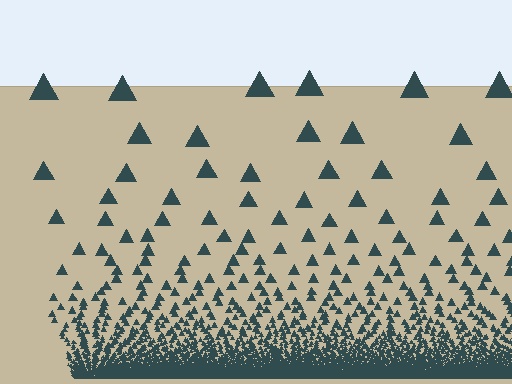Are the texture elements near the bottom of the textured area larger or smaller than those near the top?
Smaller. The gradient is inverted — elements near the bottom are smaller and denser.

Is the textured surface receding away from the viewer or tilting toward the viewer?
The surface appears to tilt toward the viewer. Texture elements get larger and sparser toward the top.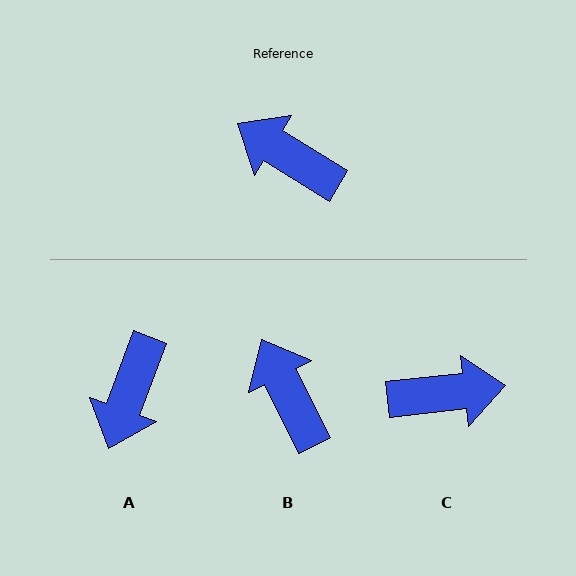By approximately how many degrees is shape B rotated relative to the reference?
Approximately 32 degrees clockwise.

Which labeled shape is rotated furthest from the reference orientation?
C, about 142 degrees away.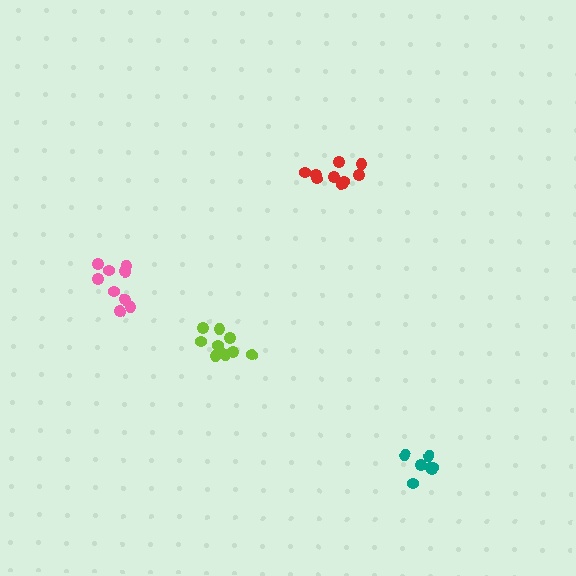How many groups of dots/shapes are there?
There are 4 groups.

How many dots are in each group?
Group 1: 9 dots, Group 2: 10 dots, Group 3: 7 dots, Group 4: 9 dots (35 total).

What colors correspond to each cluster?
The clusters are colored: red, lime, teal, pink.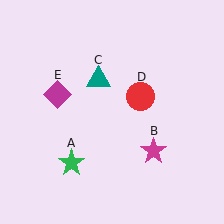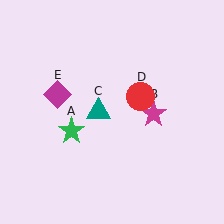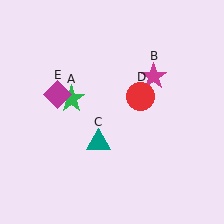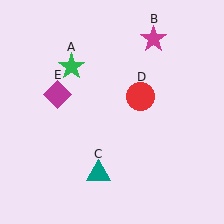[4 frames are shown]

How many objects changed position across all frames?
3 objects changed position: green star (object A), magenta star (object B), teal triangle (object C).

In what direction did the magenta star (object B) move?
The magenta star (object B) moved up.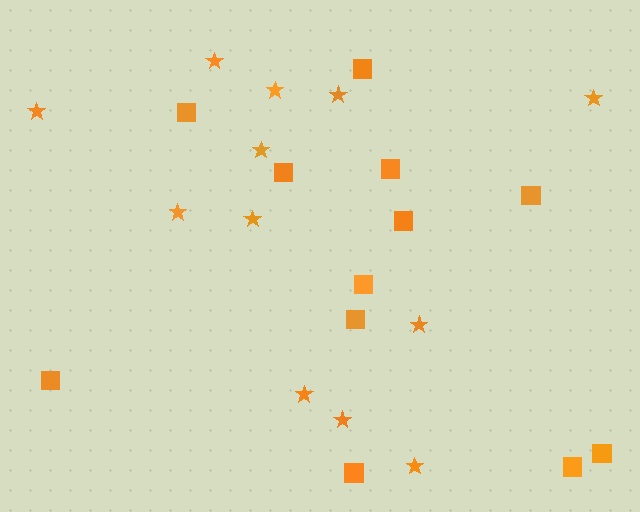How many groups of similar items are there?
There are 2 groups: one group of squares (12) and one group of stars (12).